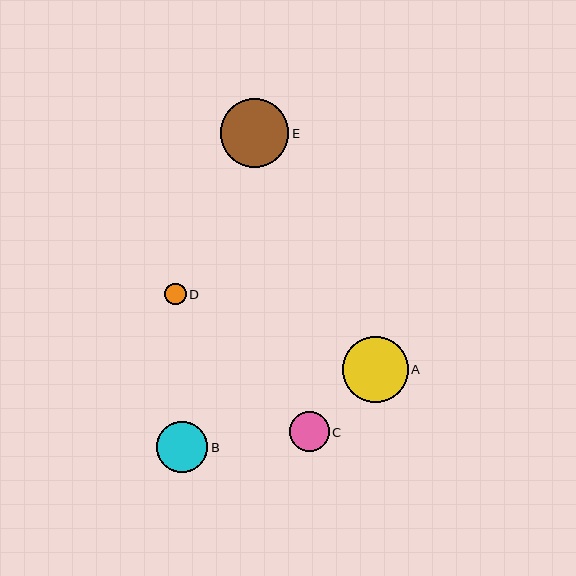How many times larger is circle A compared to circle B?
Circle A is approximately 1.3 times the size of circle B.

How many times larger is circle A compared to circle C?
Circle A is approximately 1.6 times the size of circle C.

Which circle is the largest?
Circle E is the largest with a size of approximately 68 pixels.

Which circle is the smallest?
Circle D is the smallest with a size of approximately 21 pixels.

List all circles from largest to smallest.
From largest to smallest: E, A, B, C, D.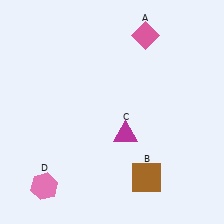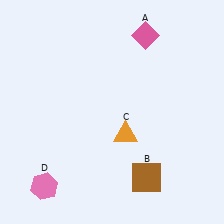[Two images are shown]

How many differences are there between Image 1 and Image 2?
There is 1 difference between the two images.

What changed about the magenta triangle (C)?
In Image 1, C is magenta. In Image 2, it changed to orange.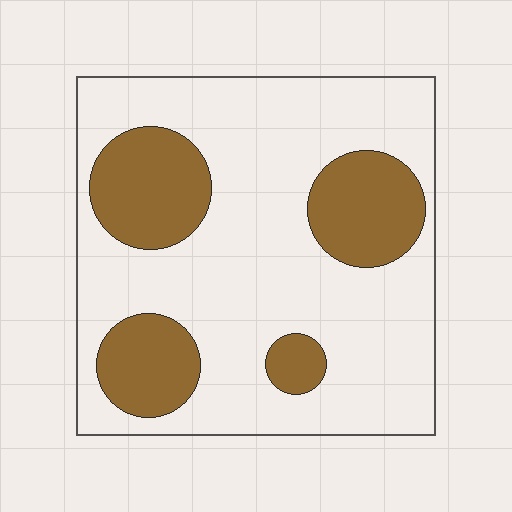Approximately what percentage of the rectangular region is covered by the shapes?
Approximately 25%.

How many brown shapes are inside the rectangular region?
4.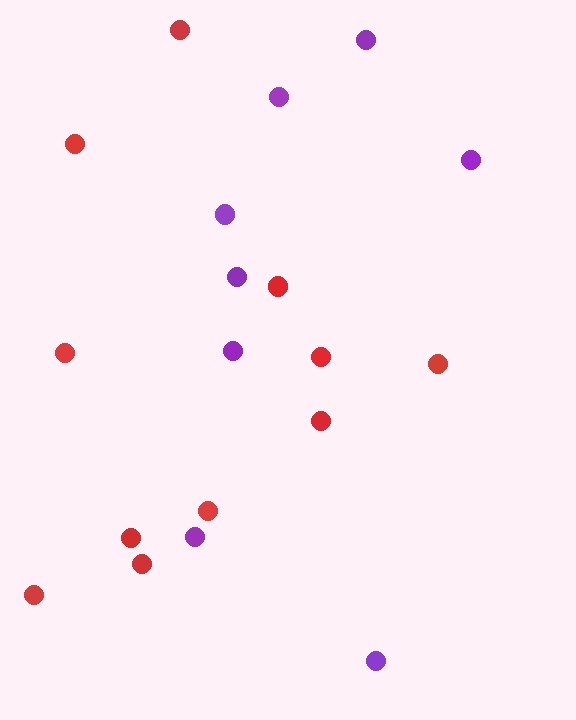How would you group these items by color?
There are 2 groups: one group of red circles (11) and one group of purple circles (8).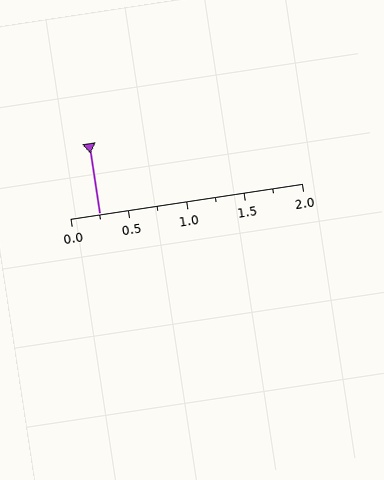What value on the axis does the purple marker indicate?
The marker indicates approximately 0.25.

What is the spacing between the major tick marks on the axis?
The major ticks are spaced 0.5 apart.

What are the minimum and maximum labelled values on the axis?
The axis runs from 0.0 to 2.0.